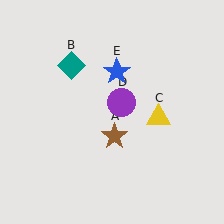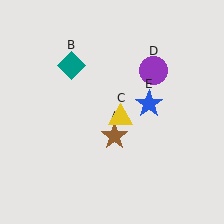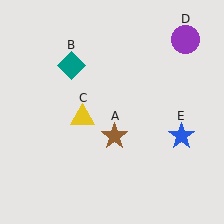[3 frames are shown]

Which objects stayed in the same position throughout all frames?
Brown star (object A) and teal diamond (object B) remained stationary.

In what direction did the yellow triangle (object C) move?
The yellow triangle (object C) moved left.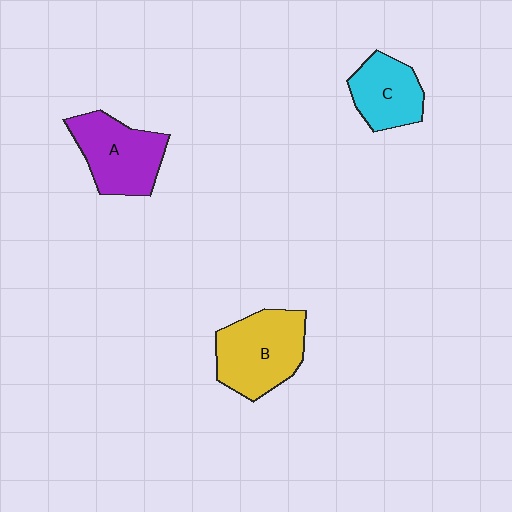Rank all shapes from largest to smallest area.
From largest to smallest: B (yellow), A (purple), C (cyan).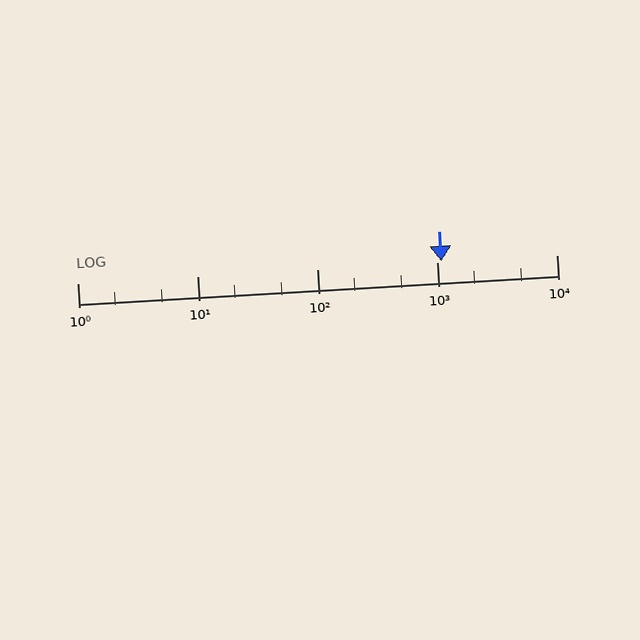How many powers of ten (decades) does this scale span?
The scale spans 4 decades, from 1 to 10000.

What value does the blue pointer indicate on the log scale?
The pointer indicates approximately 1100.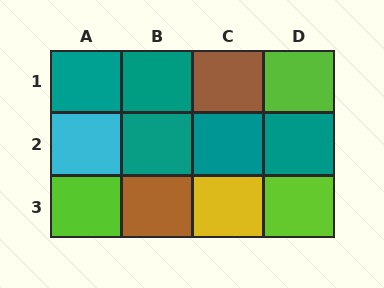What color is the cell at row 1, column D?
Lime.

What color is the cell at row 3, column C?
Yellow.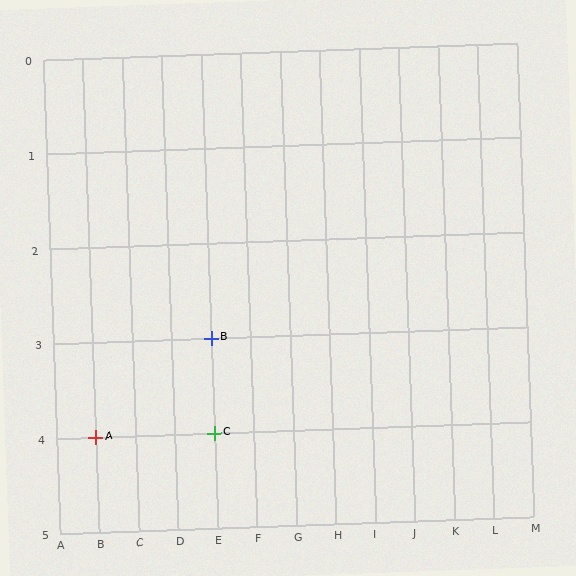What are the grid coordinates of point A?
Point A is at grid coordinates (B, 4).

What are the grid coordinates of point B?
Point B is at grid coordinates (E, 3).